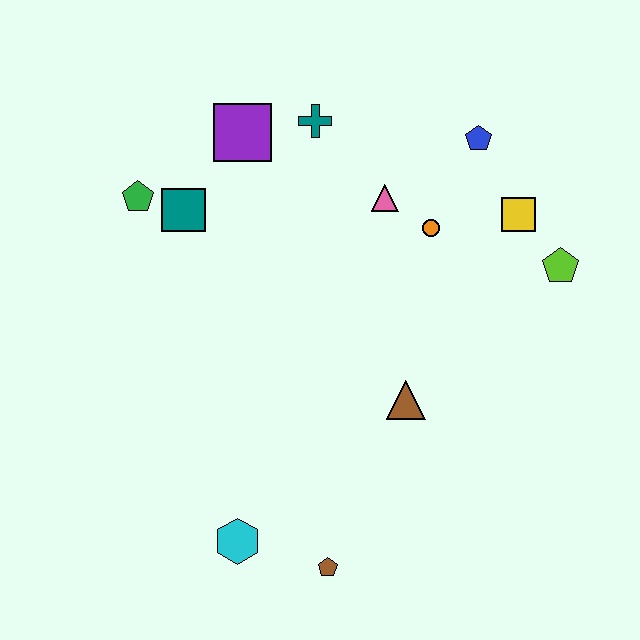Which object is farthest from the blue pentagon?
The cyan hexagon is farthest from the blue pentagon.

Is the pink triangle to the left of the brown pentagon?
No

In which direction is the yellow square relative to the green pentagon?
The yellow square is to the right of the green pentagon.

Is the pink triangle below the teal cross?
Yes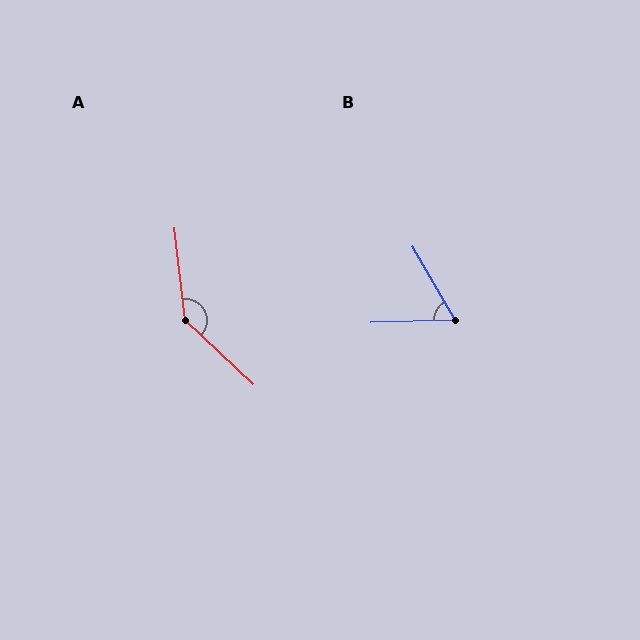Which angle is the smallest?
B, at approximately 61 degrees.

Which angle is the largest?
A, at approximately 140 degrees.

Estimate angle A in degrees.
Approximately 140 degrees.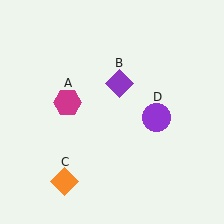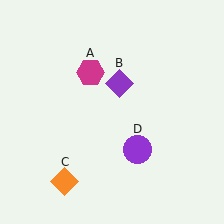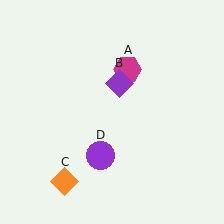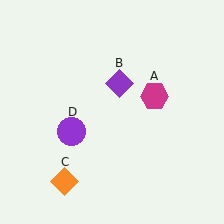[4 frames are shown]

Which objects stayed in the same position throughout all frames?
Purple diamond (object B) and orange diamond (object C) remained stationary.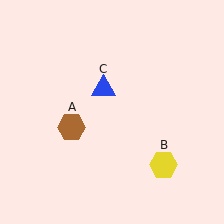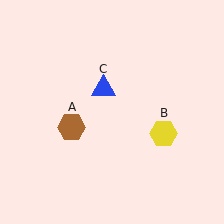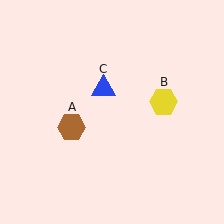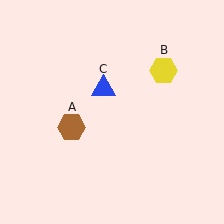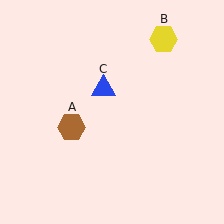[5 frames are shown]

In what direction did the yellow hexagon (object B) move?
The yellow hexagon (object B) moved up.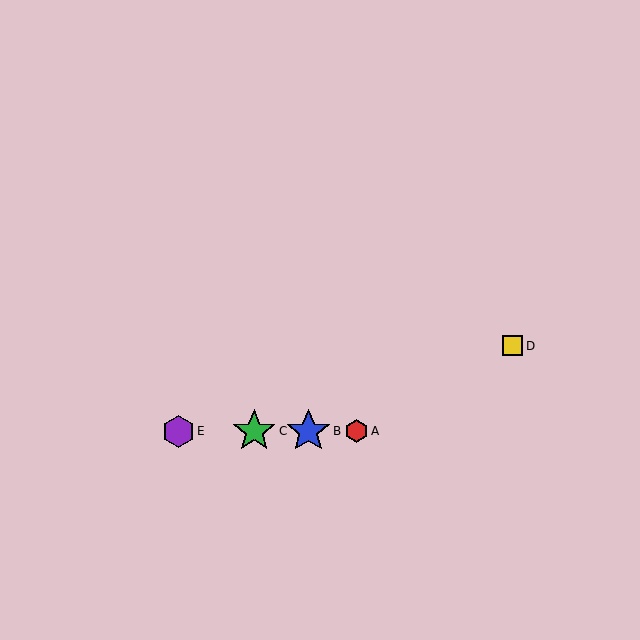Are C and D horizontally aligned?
No, C is at y≈431 and D is at y≈346.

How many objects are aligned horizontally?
4 objects (A, B, C, E) are aligned horizontally.